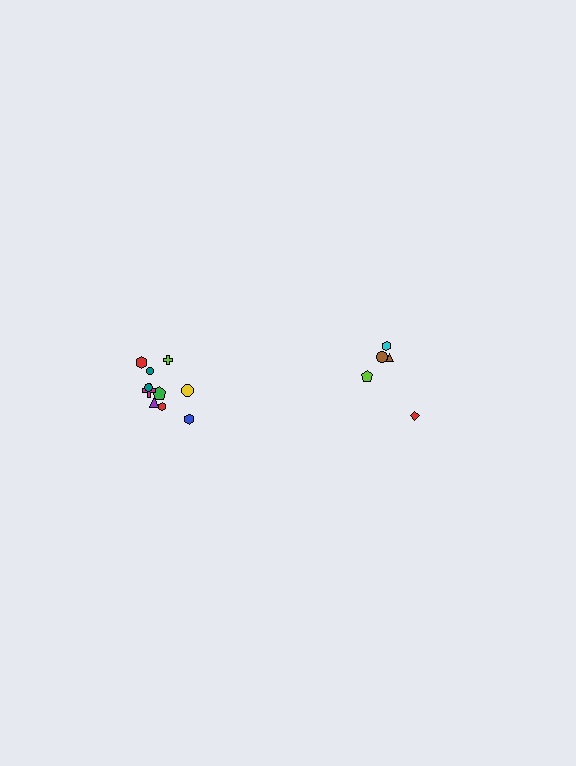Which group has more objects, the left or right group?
The left group.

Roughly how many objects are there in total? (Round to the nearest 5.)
Roughly 15 objects in total.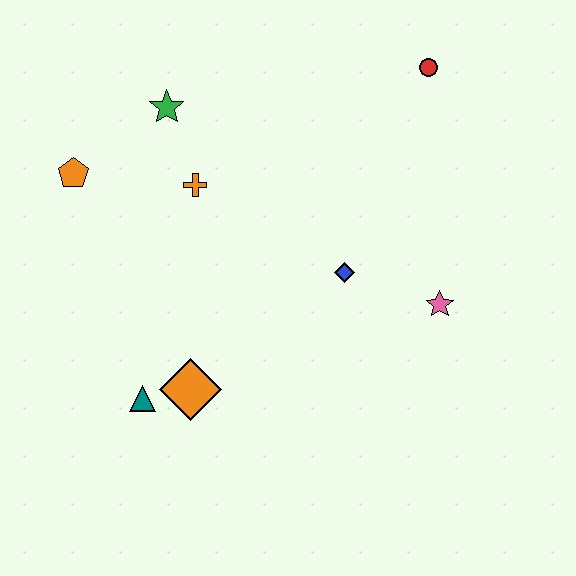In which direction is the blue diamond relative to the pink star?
The blue diamond is to the left of the pink star.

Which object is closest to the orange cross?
The green star is closest to the orange cross.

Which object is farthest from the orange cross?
The pink star is farthest from the orange cross.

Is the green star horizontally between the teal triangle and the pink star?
Yes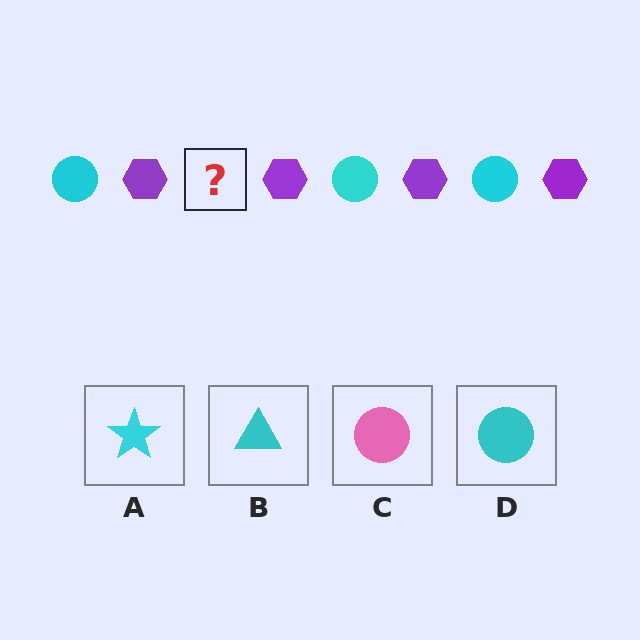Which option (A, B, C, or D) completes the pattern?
D.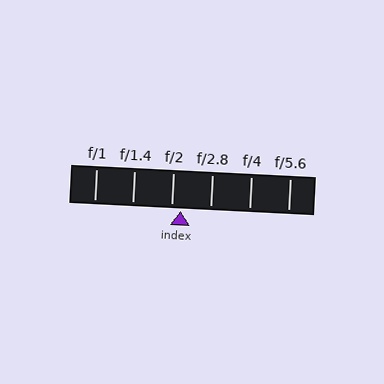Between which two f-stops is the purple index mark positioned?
The index mark is between f/2 and f/2.8.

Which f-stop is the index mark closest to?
The index mark is closest to f/2.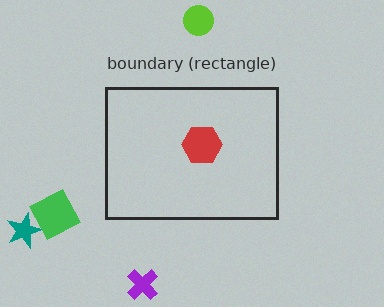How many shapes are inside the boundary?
1 inside, 4 outside.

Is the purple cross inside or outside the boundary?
Outside.